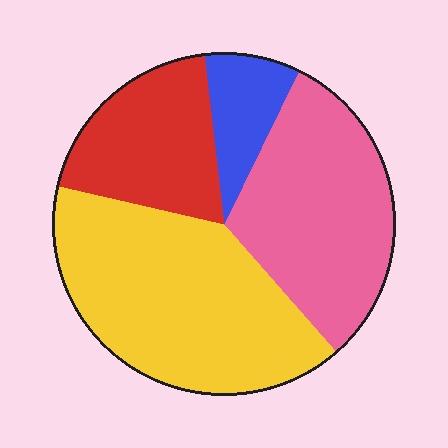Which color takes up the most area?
Yellow, at roughly 40%.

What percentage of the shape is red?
Red covers about 20% of the shape.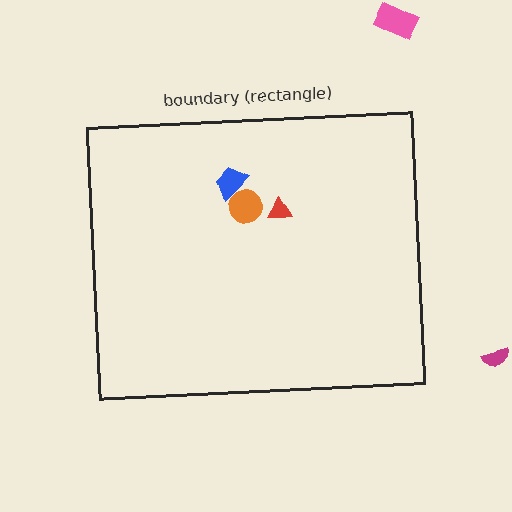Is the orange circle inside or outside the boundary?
Inside.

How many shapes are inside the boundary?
3 inside, 2 outside.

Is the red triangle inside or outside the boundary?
Inside.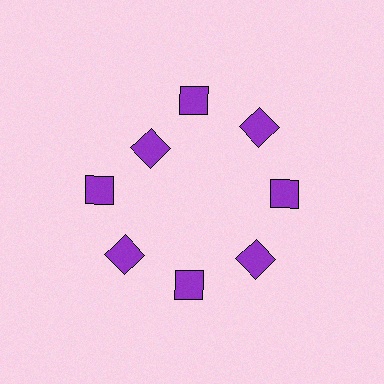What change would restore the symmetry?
The symmetry would be restored by moving it outward, back onto the ring so that all 8 diamonds sit at equal angles and equal distance from the center.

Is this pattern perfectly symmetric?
No. The 8 purple diamonds are arranged in a ring, but one element near the 10 o'clock position is pulled inward toward the center, breaking the 8-fold rotational symmetry.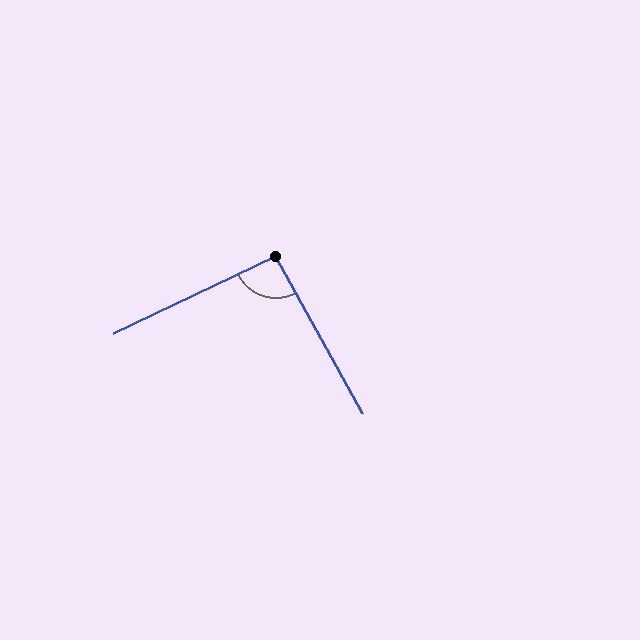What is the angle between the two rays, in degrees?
Approximately 93 degrees.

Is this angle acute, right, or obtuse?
It is approximately a right angle.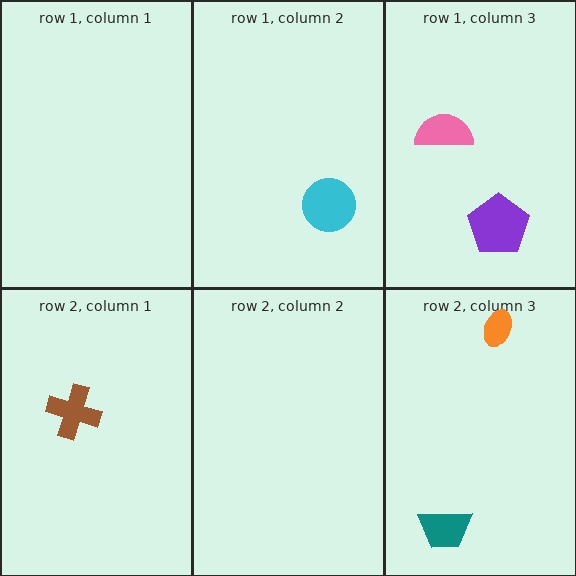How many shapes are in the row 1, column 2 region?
1.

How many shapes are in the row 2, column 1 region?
1.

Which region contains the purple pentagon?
The row 1, column 3 region.